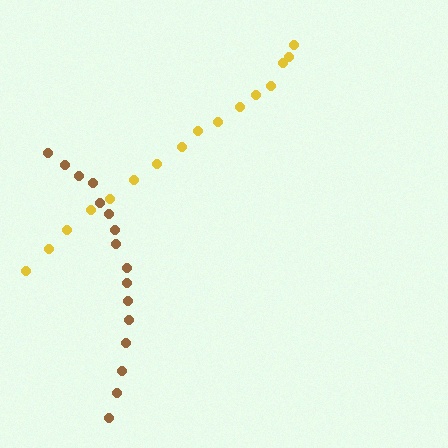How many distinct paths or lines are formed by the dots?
There are 2 distinct paths.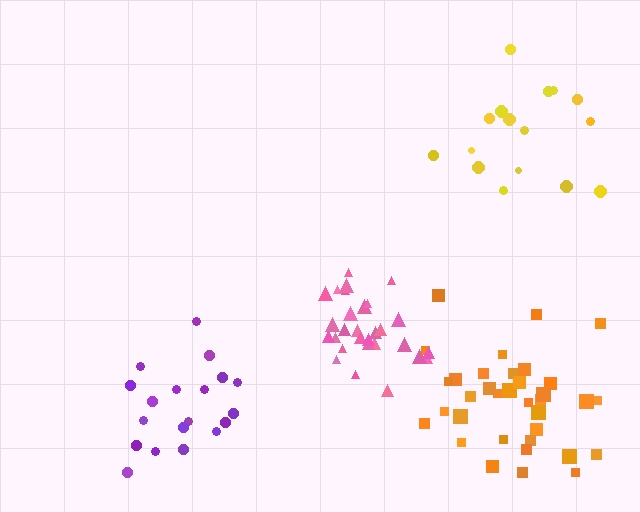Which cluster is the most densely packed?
Pink.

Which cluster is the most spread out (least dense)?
Yellow.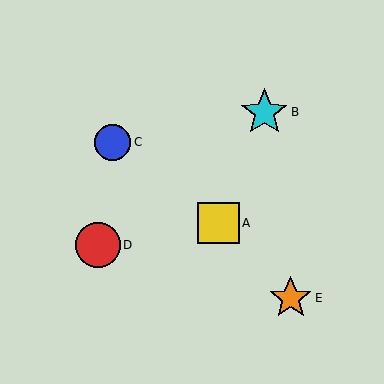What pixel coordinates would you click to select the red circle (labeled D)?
Click at (98, 245) to select the red circle D.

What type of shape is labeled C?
Shape C is a blue circle.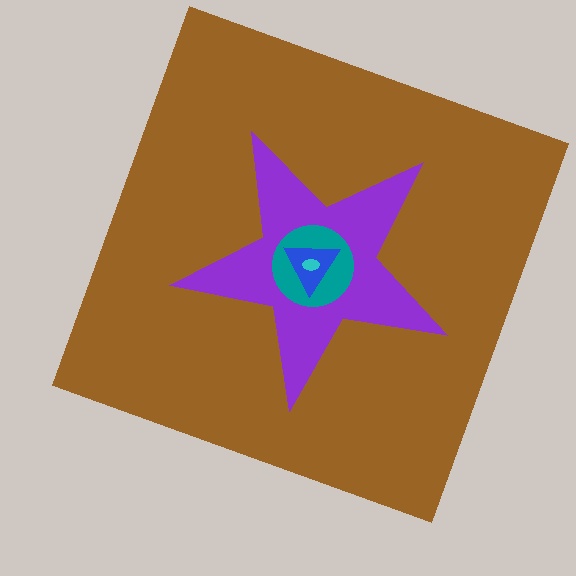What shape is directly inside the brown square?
The purple star.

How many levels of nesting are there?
5.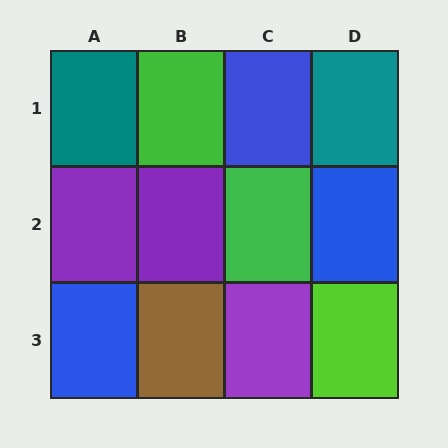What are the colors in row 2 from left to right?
Purple, purple, green, blue.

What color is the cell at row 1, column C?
Blue.